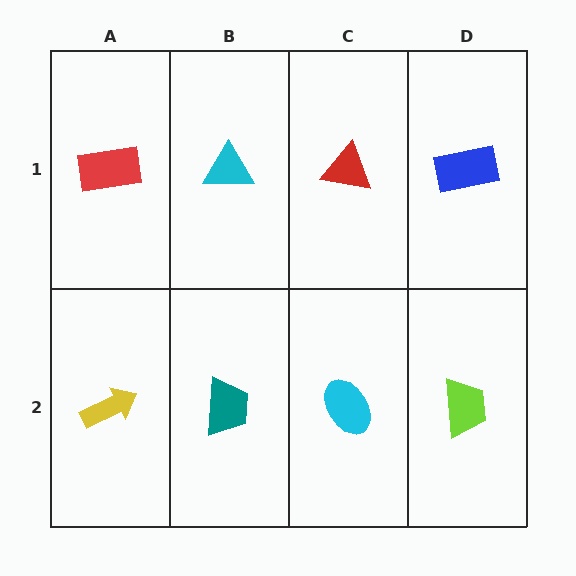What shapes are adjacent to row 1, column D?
A lime trapezoid (row 2, column D), a red triangle (row 1, column C).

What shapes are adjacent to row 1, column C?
A cyan ellipse (row 2, column C), a cyan triangle (row 1, column B), a blue rectangle (row 1, column D).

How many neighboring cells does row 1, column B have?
3.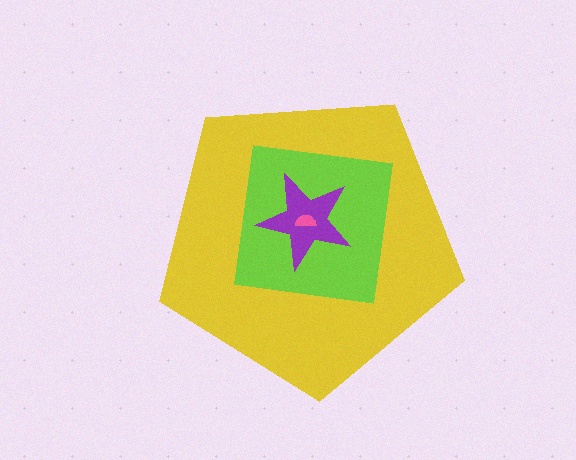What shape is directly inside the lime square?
The purple star.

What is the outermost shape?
The yellow pentagon.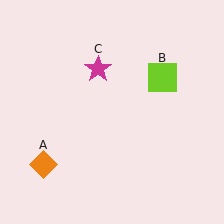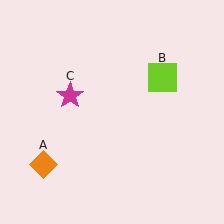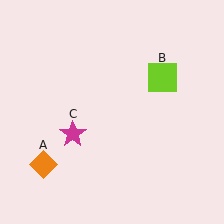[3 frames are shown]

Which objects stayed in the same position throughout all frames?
Orange diamond (object A) and lime square (object B) remained stationary.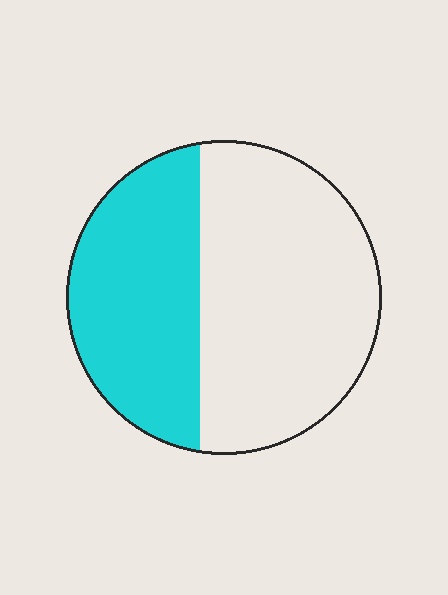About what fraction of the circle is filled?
About two fifths (2/5).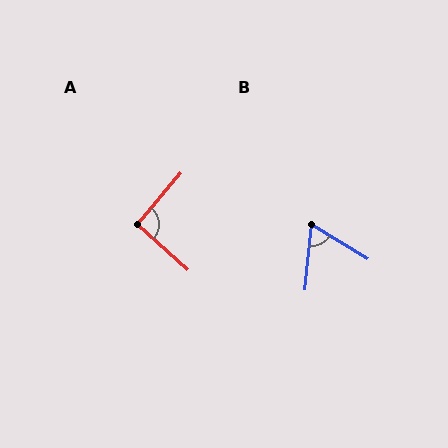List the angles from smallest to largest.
B (65°), A (92°).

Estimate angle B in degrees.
Approximately 65 degrees.